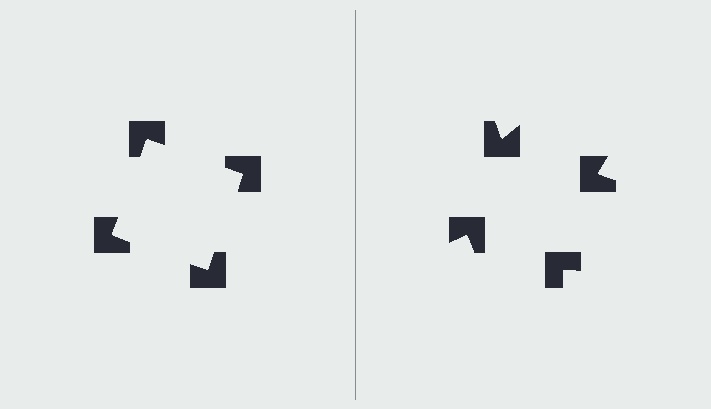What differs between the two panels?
The notched squares are positioned identically on both sides; only the wedge orientations differ. On the left they align to a square; on the right they are misaligned.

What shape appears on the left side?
An illusory square.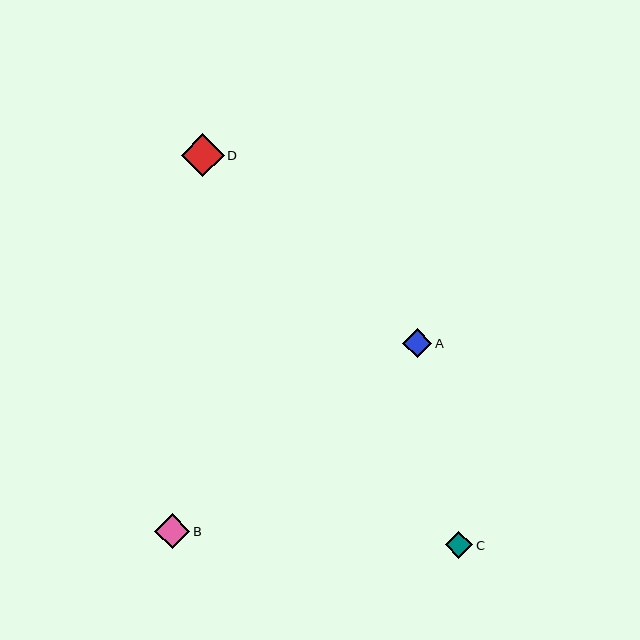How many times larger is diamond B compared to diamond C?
Diamond B is approximately 1.3 times the size of diamond C.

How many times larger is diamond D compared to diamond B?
Diamond D is approximately 1.2 times the size of diamond B.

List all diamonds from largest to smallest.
From largest to smallest: D, B, A, C.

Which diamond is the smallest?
Diamond C is the smallest with a size of approximately 27 pixels.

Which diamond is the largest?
Diamond D is the largest with a size of approximately 43 pixels.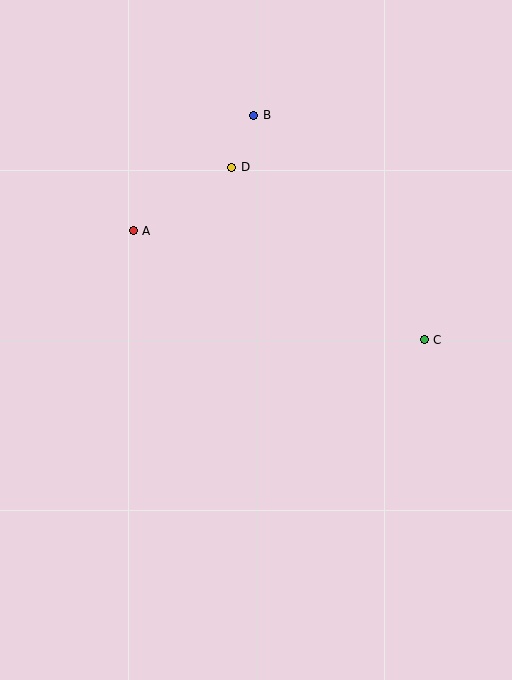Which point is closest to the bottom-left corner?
Point A is closest to the bottom-left corner.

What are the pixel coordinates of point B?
Point B is at (254, 115).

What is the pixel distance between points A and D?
The distance between A and D is 117 pixels.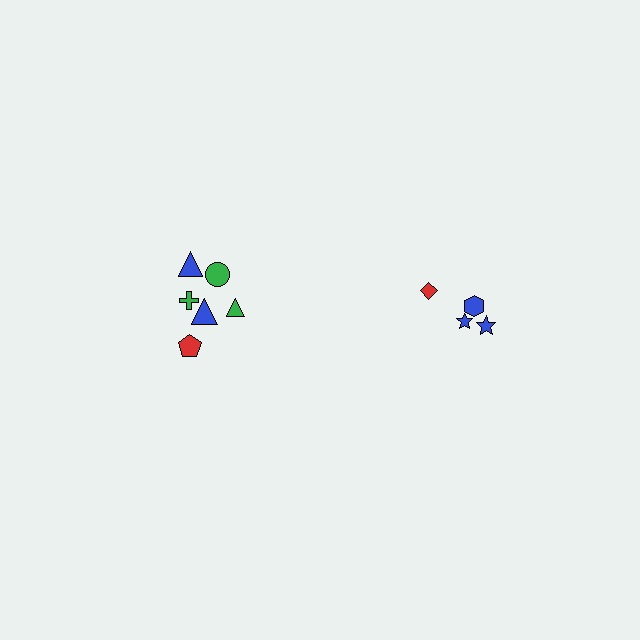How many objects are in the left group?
There are 6 objects.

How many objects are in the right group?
There are 4 objects.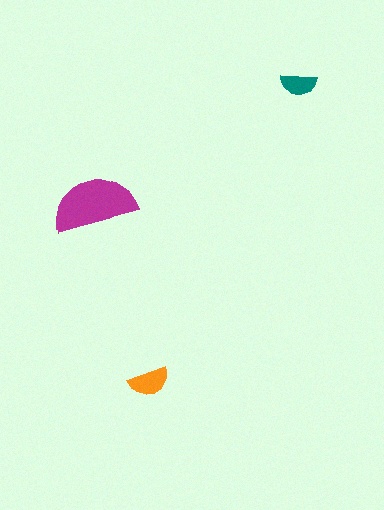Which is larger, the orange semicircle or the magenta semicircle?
The magenta one.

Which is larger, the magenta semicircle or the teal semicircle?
The magenta one.